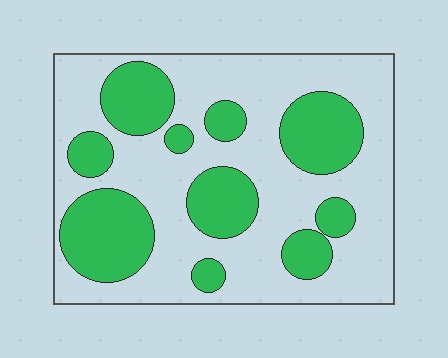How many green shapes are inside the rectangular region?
10.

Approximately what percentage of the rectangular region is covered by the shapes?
Approximately 35%.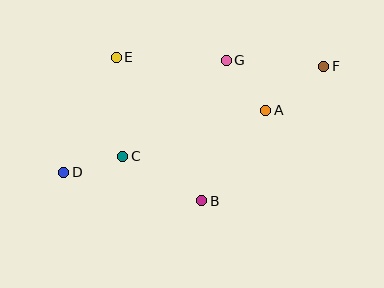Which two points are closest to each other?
Points C and D are closest to each other.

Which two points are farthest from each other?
Points D and F are farthest from each other.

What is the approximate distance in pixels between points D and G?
The distance between D and G is approximately 198 pixels.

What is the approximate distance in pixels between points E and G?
The distance between E and G is approximately 110 pixels.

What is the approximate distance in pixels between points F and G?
The distance between F and G is approximately 98 pixels.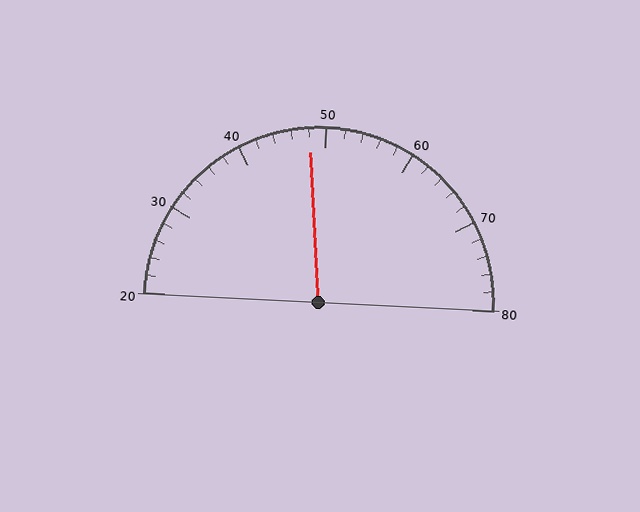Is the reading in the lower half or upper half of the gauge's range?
The reading is in the lower half of the range (20 to 80).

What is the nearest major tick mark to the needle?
The nearest major tick mark is 50.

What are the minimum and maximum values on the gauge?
The gauge ranges from 20 to 80.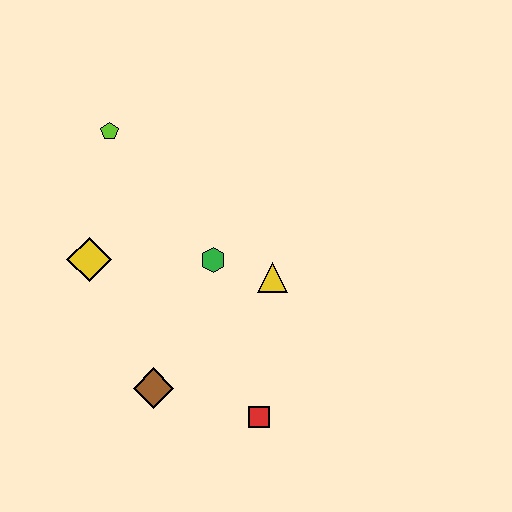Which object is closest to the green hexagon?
The yellow triangle is closest to the green hexagon.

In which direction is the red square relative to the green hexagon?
The red square is below the green hexagon.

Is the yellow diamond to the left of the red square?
Yes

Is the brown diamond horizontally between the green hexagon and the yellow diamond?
Yes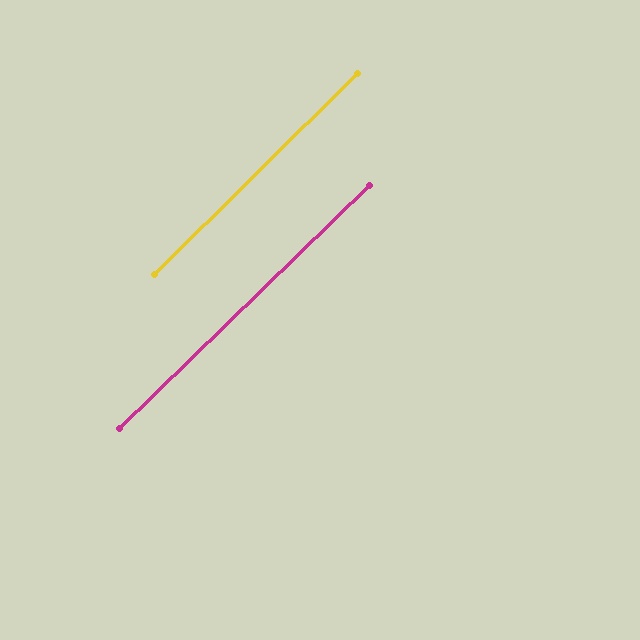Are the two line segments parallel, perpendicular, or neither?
Parallel — their directions differ by only 0.5°.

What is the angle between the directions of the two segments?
Approximately 1 degree.